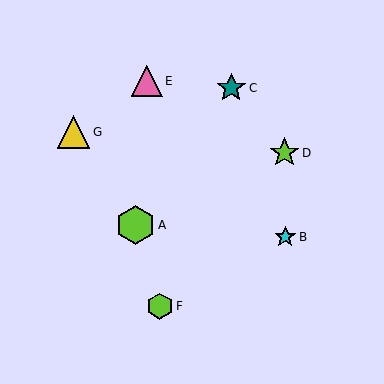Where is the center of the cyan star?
The center of the cyan star is at (285, 237).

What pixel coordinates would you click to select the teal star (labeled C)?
Click at (231, 88) to select the teal star C.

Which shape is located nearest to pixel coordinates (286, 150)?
The lime star (labeled D) at (284, 153) is nearest to that location.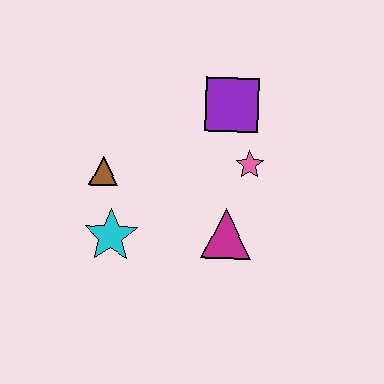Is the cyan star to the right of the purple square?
No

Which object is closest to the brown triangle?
The cyan star is closest to the brown triangle.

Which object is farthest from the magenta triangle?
The brown triangle is farthest from the magenta triangle.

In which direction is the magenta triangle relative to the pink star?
The magenta triangle is below the pink star.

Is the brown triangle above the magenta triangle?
Yes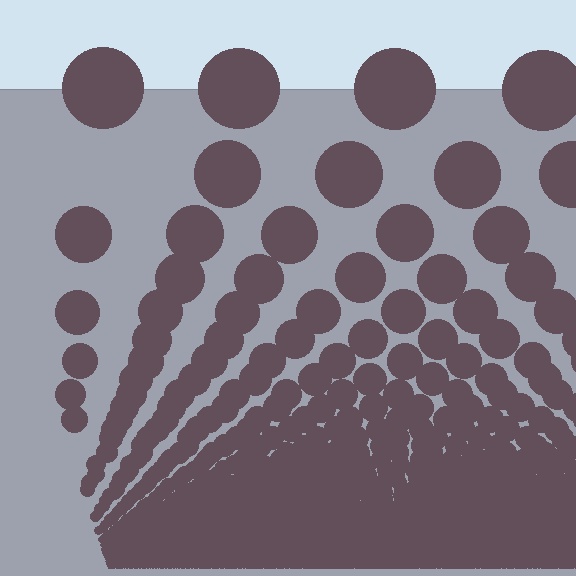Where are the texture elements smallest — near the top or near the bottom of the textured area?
Near the bottom.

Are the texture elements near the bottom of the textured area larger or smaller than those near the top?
Smaller. The gradient is inverted — elements near the bottom are smaller and denser.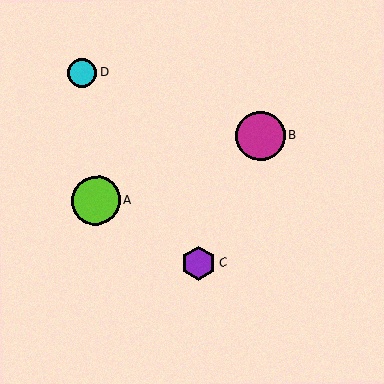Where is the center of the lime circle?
The center of the lime circle is at (96, 200).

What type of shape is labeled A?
Shape A is a lime circle.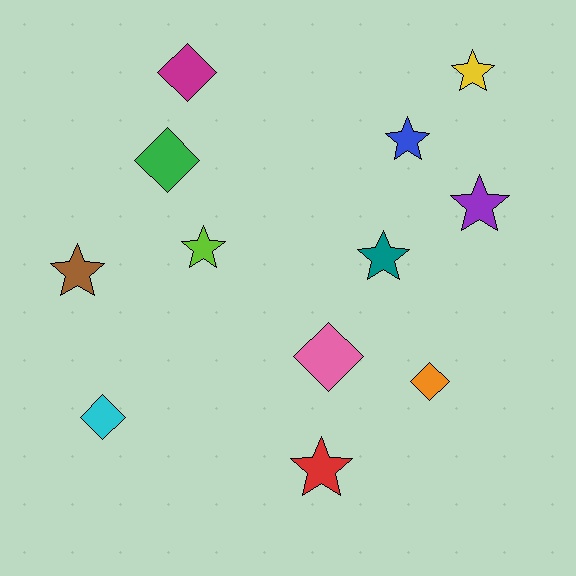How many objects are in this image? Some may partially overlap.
There are 12 objects.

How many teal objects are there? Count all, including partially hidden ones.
There is 1 teal object.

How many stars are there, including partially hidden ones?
There are 7 stars.